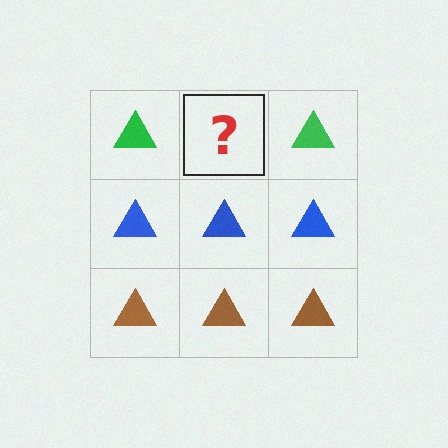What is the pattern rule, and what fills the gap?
The rule is that each row has a consistent color. The gap should be filled with a green triangle.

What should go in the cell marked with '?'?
The missing cell should contain a green triangle.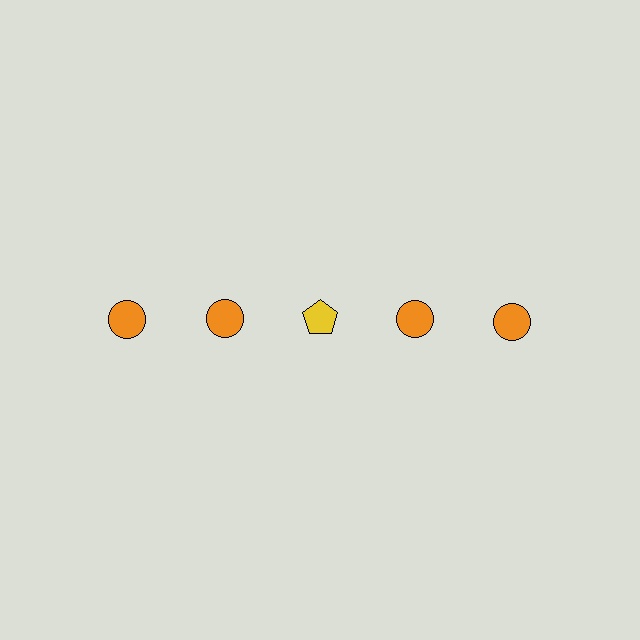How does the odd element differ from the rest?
It differs in both color (yellow instead of orange) and shape (pentagon instead of circle).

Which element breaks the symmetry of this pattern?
The yellow pentagon in the top row, center column breaks the symmetry. All other shapes are orange circles.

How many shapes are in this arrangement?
There are 5 shapes arranged in a grid pattern.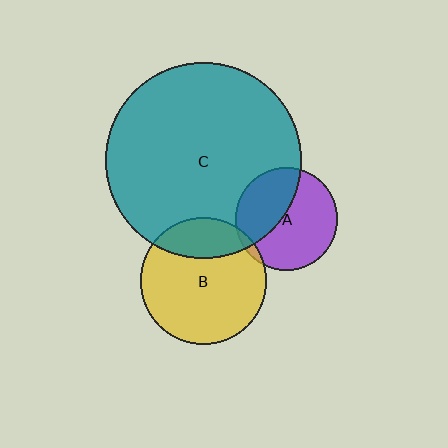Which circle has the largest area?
Circle C (teal).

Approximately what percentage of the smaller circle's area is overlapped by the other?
Approximately 5%.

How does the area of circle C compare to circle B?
Approximately 2.4 times.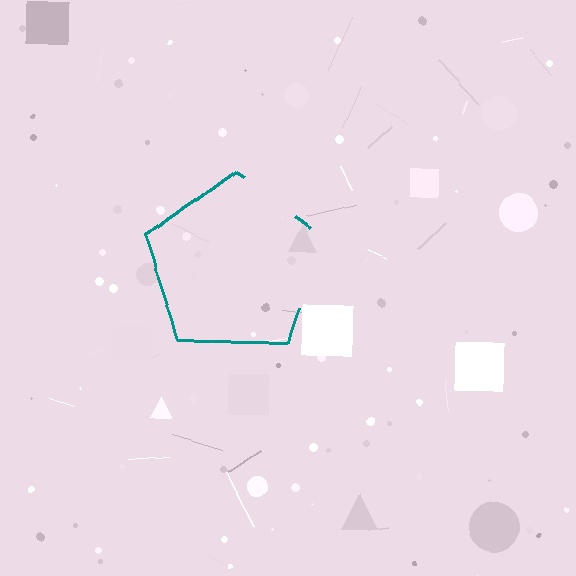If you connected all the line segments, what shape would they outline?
They would outline a pentagon.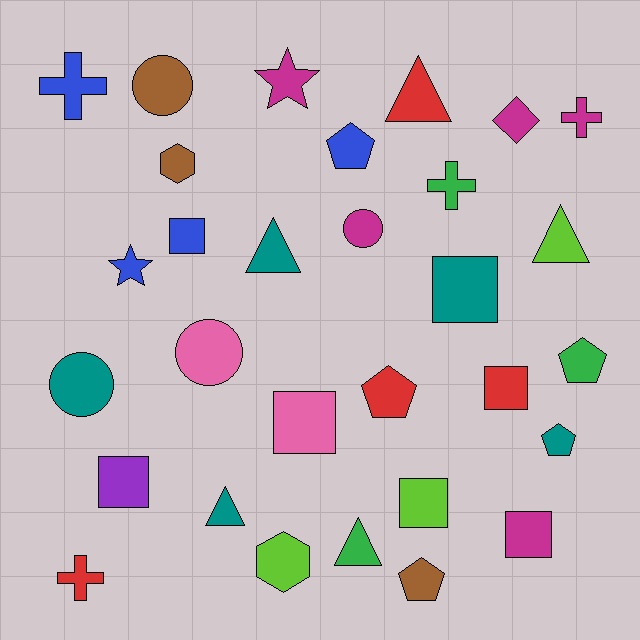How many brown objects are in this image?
There are 3 brown objects.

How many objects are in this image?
There are 30 objects.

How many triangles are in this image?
There are 5 triangles.